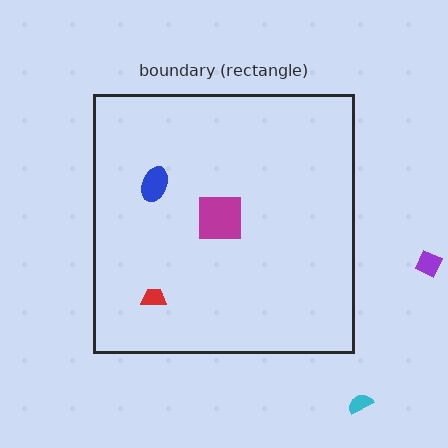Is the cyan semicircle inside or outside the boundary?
Outside.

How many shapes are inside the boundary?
3 inside, 2 outside.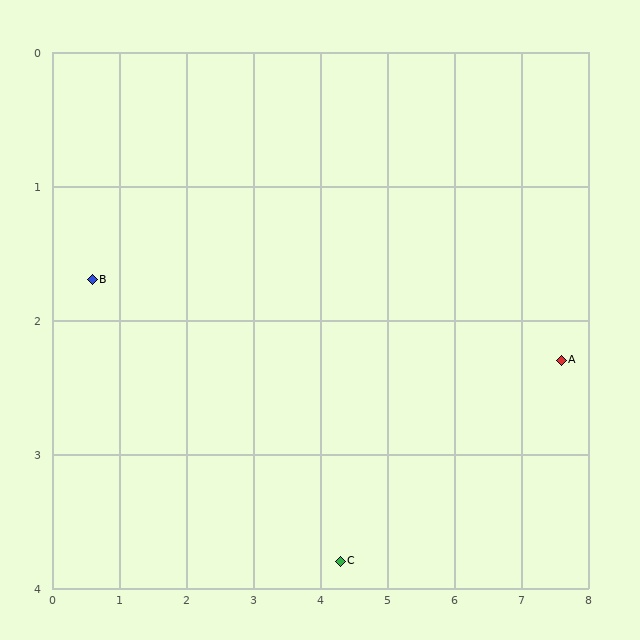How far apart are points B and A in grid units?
Points B and A are about 7.0 grid units apart.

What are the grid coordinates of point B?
Point B is at approximately (0.6, 1.7).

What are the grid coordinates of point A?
Point A is at approximately (7.6, 2.3).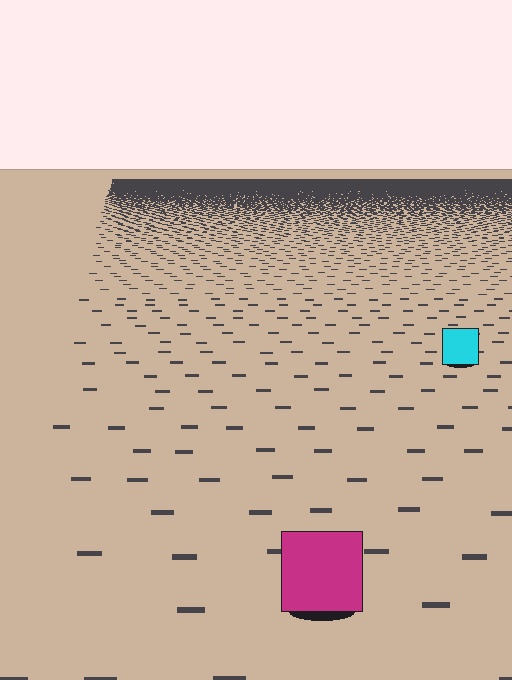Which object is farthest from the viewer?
The cyan square is farthest from the viewer. It appears smaller and the ground texture around it is denser.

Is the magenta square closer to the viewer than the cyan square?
Yes. The magenta square is closer — you can tell from the texture gradient: the ground texture is coarser near it.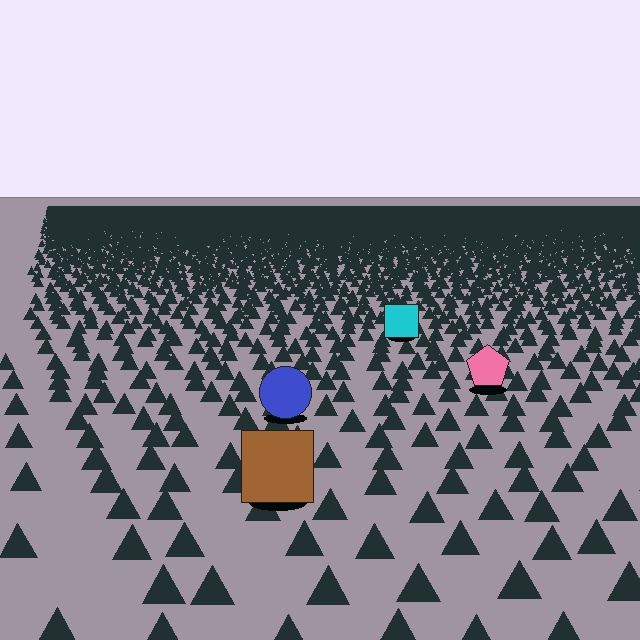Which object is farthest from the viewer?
The cyan square is farthest from the viewer. It appears smaller and the ground texture around it is denser.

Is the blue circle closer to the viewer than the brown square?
No. The brown square is closer — you can tell from the texture gradient: the ground texture is coarser near it.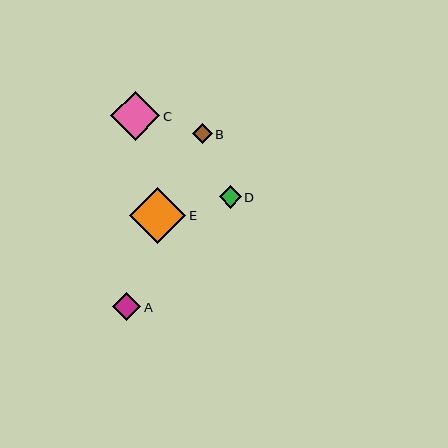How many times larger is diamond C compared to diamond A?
Diamond C is approximately 1.7 times the size of diamond A.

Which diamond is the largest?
Diamond E is the largest with a size of approximately 56 pixels.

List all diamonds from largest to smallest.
From largest to smallest: E, C, A, D, B.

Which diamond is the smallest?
Diamond B is the smallest with a size of approximately 20 pixels.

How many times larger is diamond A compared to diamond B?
Diamond A is approximately 1.4 times the size of diamond B.